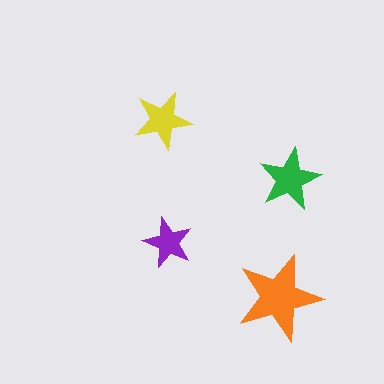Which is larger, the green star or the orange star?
The orange one.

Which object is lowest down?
The orange star is bottommost.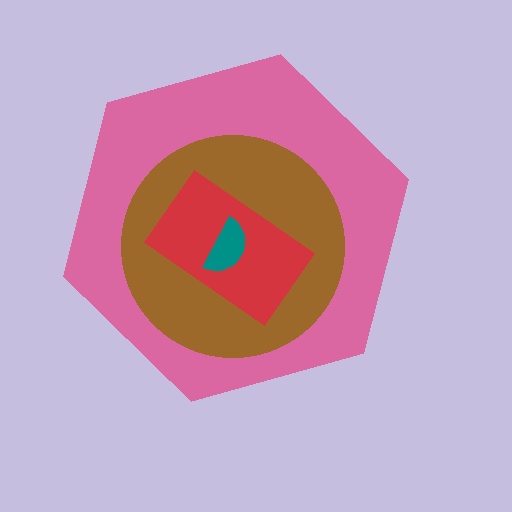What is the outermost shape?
The pink hexagon.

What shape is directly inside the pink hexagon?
The brown circle.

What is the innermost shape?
The teal semicircle.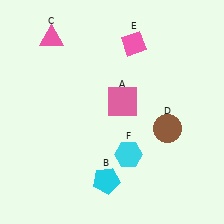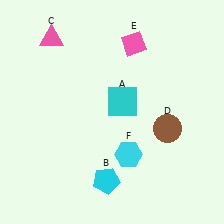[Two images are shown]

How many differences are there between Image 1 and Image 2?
There is 1 difference between the two images.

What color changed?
The square (A) changed from pink in Image 1 to cyan in Image 2.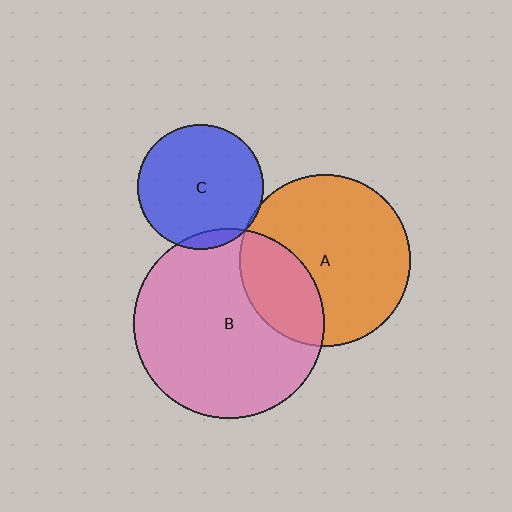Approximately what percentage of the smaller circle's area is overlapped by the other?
Approximately 30%.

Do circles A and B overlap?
Yes.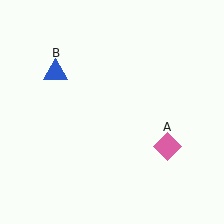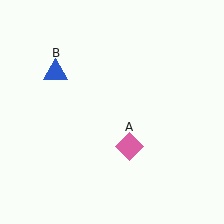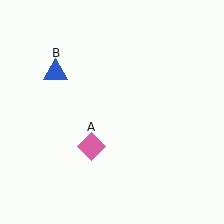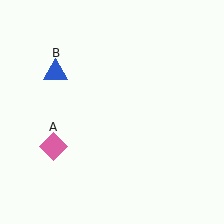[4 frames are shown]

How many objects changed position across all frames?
1 object changed position: pink diamond (object A).